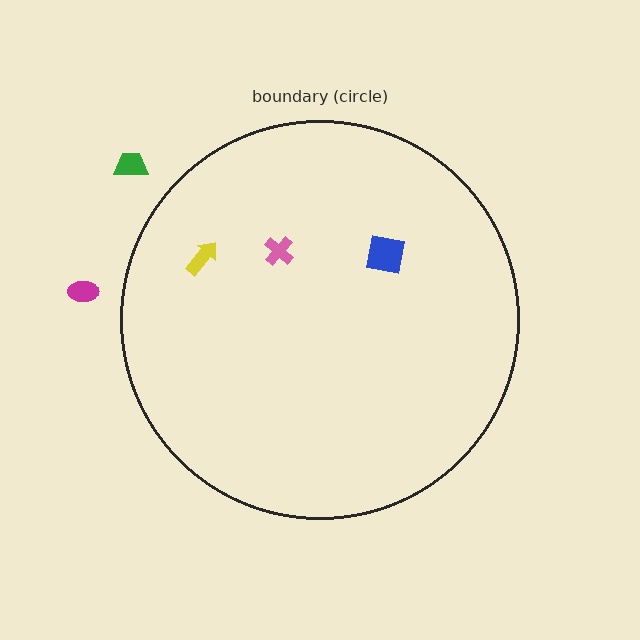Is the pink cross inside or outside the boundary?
Inside.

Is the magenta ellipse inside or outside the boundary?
Outside.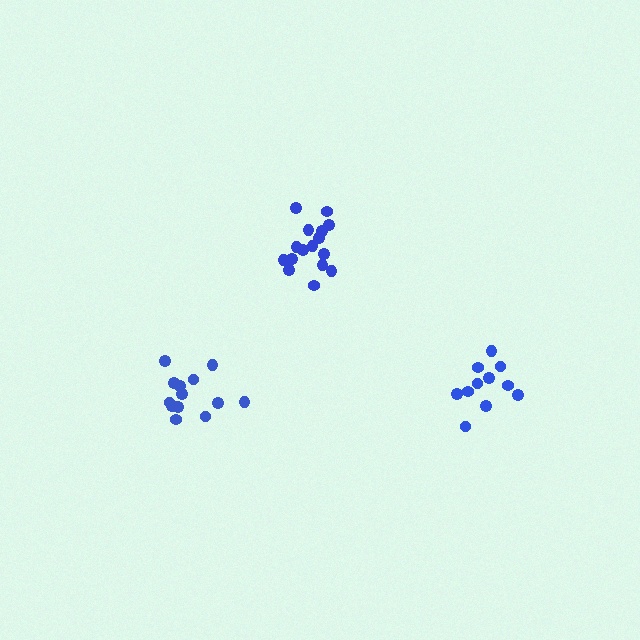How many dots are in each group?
Group 1: 11 dots, Group 2: 16 dots, Group 3: 13 dots (40 total).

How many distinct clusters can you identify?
There are 3 distinct clusters.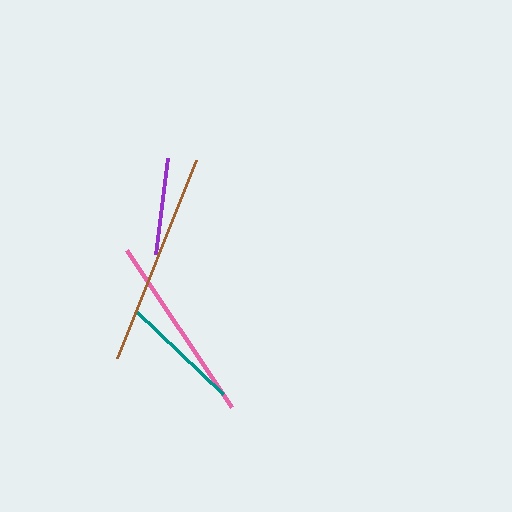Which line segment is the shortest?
The purple line is the shortest at approximately 97 pixels.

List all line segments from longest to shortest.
From longest to shortest: brown, pink, teal, purple.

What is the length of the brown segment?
The brown segment is approximately 213 pixels long.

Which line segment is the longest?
The brown line is the longest at approximately 213 pixels.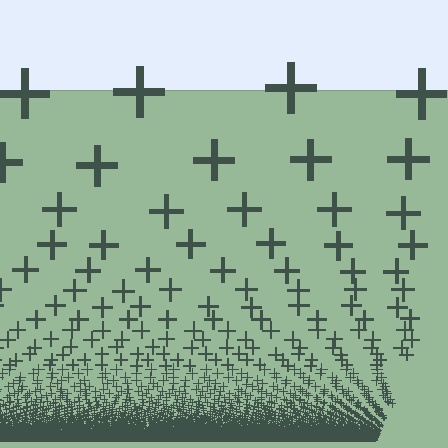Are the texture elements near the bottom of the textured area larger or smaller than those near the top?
Smaller. The gradient is inverted — elements near the bottom are smaller and denser.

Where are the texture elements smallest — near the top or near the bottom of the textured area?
Near the bottom.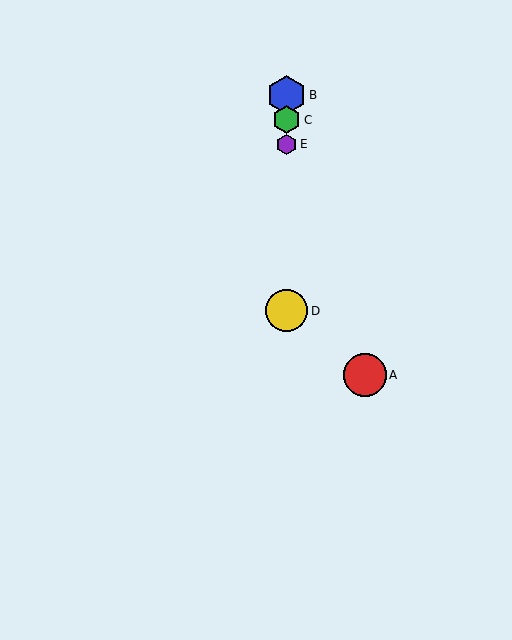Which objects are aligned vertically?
Objects B, C, D, E are aligned vertically.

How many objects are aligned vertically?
4 objects (B, C, D, E) are aligned vertically.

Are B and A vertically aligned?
No, B is at x≈287 and A is at x≈365.